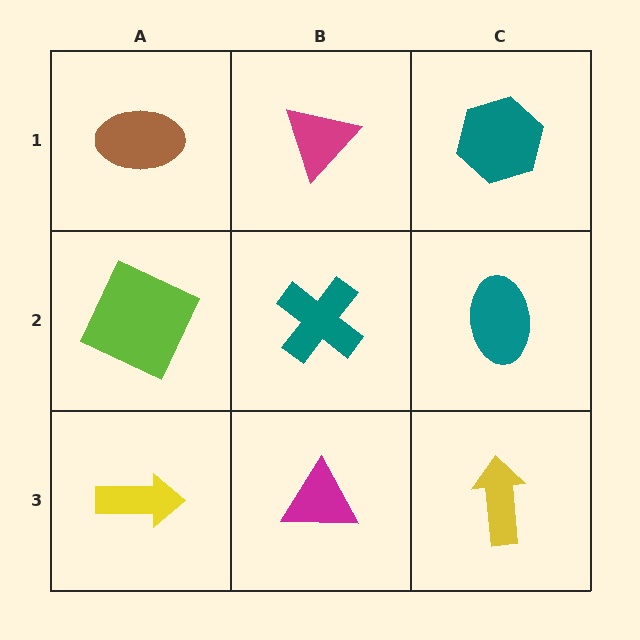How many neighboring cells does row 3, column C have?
2.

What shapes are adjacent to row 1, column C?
A teal ellipse (row 2, column C), a magenta triangle (row 1, column B).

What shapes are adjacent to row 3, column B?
A teal cross (row 2, column B), a yellow arrow (row 3, column A), a yellow arrow (row 3, column C).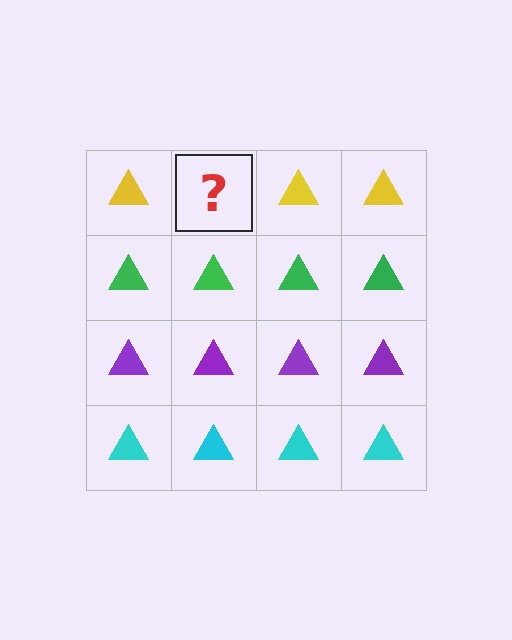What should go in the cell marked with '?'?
The missing cell should contain a yellow triangle.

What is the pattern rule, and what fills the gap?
The rule is that each row has a consistent color. The gap should be filled with a yellow triangle.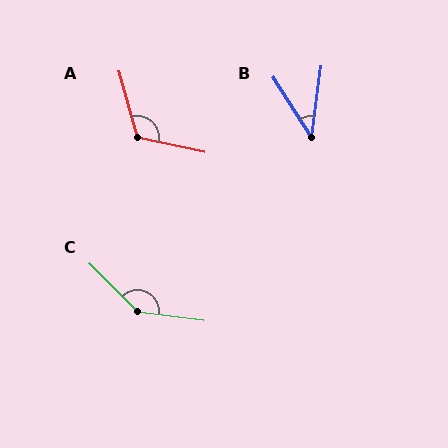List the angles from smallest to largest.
B (40°), A (118°), C (142°).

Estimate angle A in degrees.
Approximately 118 degrees.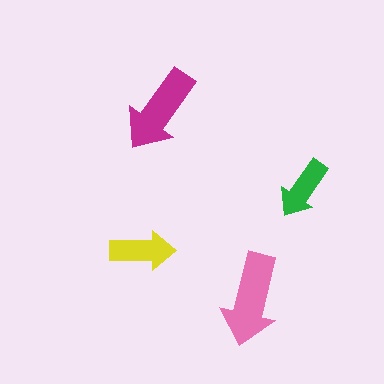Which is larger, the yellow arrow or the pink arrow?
The pink one.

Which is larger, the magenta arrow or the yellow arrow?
The magenta one.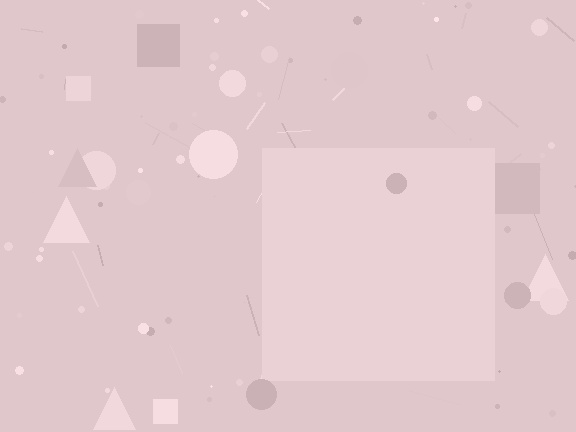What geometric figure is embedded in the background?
A square is embedded in the background.